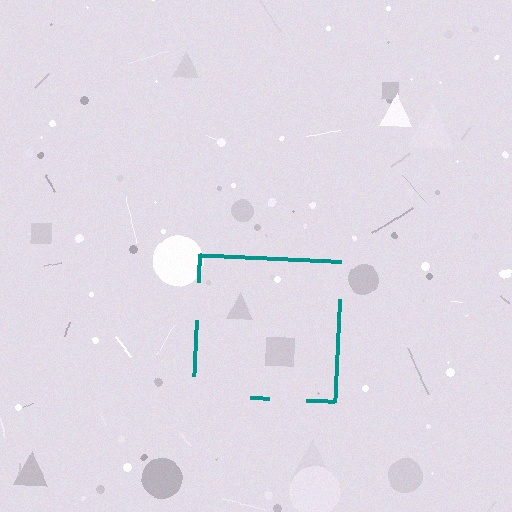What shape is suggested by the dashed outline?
The dashed outline suggests a square.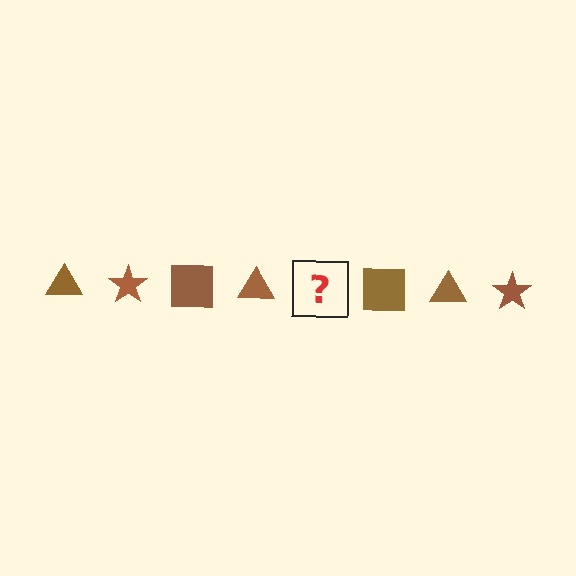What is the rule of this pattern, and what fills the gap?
The rule is that the pattern cycles through triangle, star, square shapes in brown. The gap should be filled with a brown star.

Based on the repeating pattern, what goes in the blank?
The blank should be a brown star.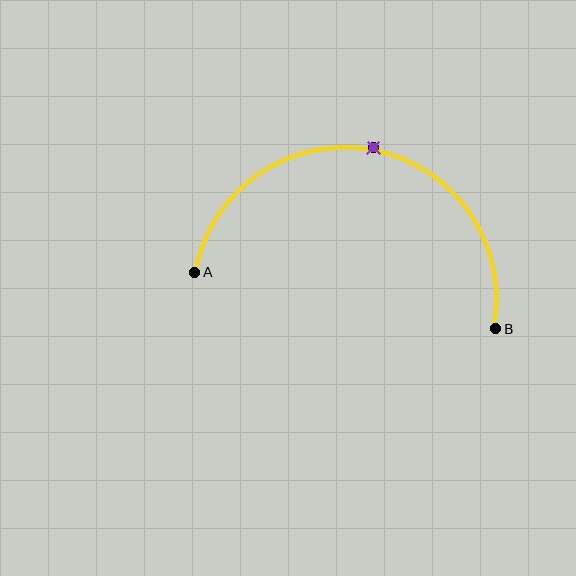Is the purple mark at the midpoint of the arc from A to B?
Yes. The purple mark lies on the arc at equal arc-length from both A and B — it is the arc midpoint.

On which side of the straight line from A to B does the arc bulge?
The arc bulges above the straight line connecting A and B.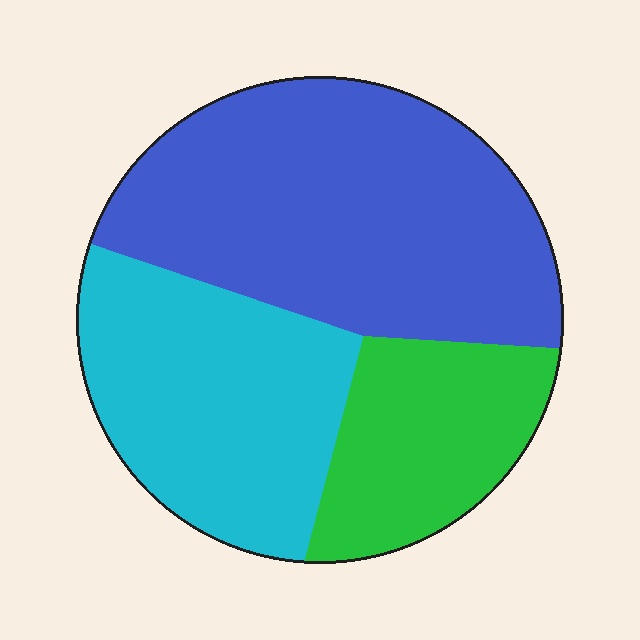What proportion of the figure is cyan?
Cyan takes up between a quarter and a half of the figure.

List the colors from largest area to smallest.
From largest to smallest: blue, cyan, green.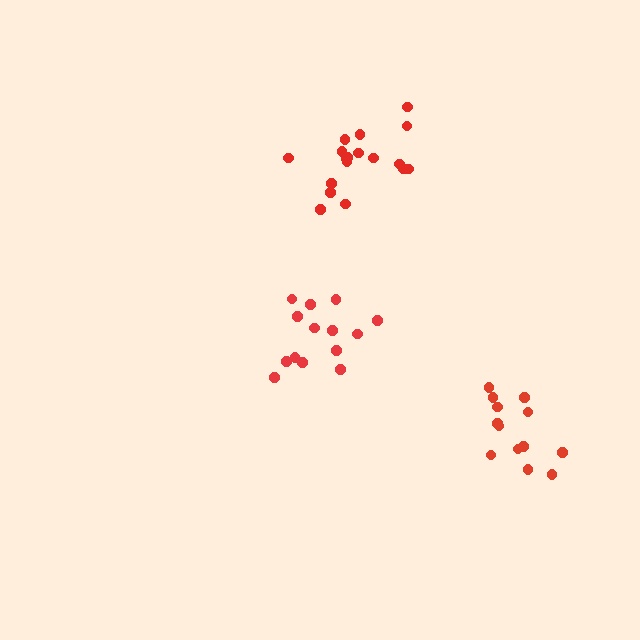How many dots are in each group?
Group 1: 18 dots, Group 2: 14 dots, Group 3: 13 dots (45 total).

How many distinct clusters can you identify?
There are 3 distinct clusters.